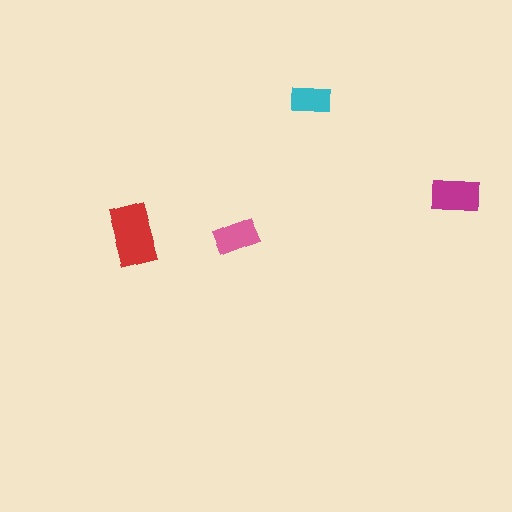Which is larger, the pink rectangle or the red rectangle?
The red one.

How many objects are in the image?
There are 4 objects in the image.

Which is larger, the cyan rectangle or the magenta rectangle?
The magenta one.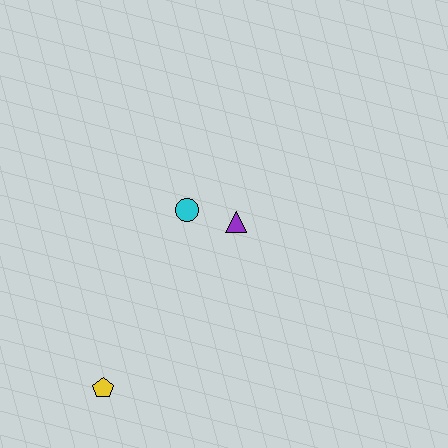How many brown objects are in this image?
There are no brown objects.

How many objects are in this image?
There are 3 objects.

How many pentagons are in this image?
There is 1 pentagon.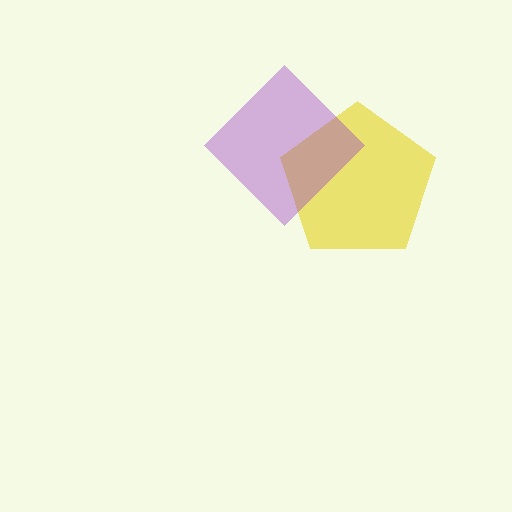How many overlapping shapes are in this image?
There are 2 overlapping shapes in the image.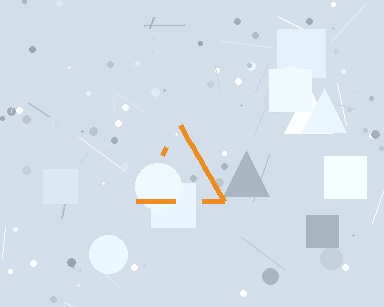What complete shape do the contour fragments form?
The contour fragments form a triangle.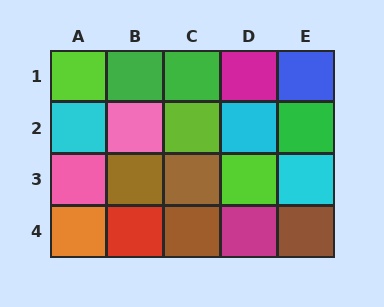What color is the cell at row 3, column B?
Brown.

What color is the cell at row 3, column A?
Pink.